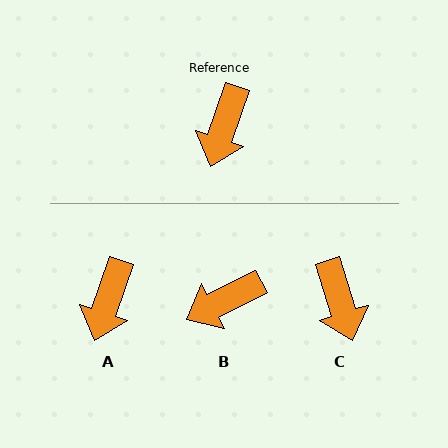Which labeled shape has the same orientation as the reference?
A.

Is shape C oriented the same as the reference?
No, it is off by about 37 degrees.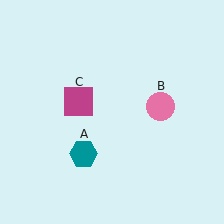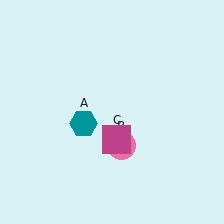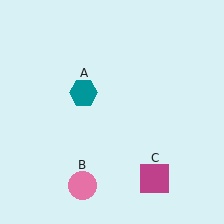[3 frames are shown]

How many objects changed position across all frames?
3 objects changed position: teal hexagon (object A), pink circle (object B), magenta square (object C).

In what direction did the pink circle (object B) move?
The pink circle (object B) moved down and to the left.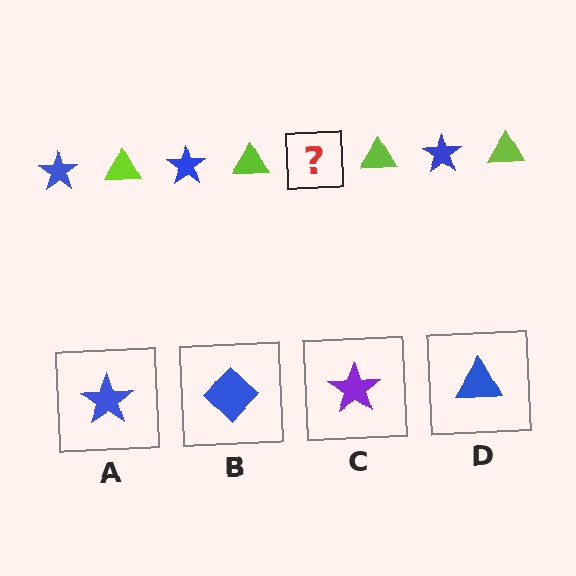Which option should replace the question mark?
Option A.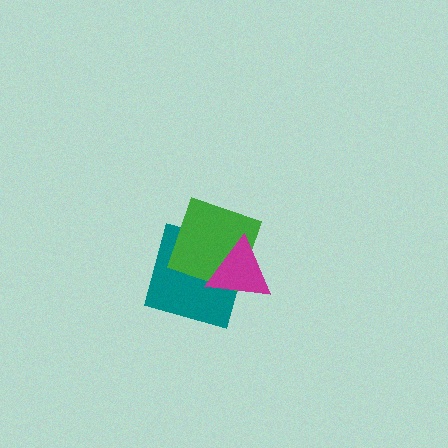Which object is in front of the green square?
The magenta triangle is in front of the green square.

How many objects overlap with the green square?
2 objects overlap with the green square.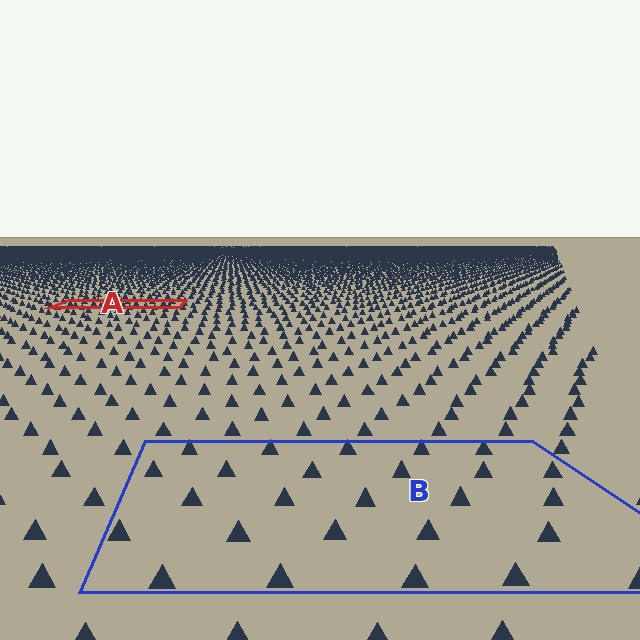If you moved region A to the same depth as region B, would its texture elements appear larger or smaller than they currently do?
They would appear larger. At a closer depth, the same texture elements are projected at a bigger on-screen size.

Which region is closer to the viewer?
Region B is closer. The texture elements there are larger and more spread out.